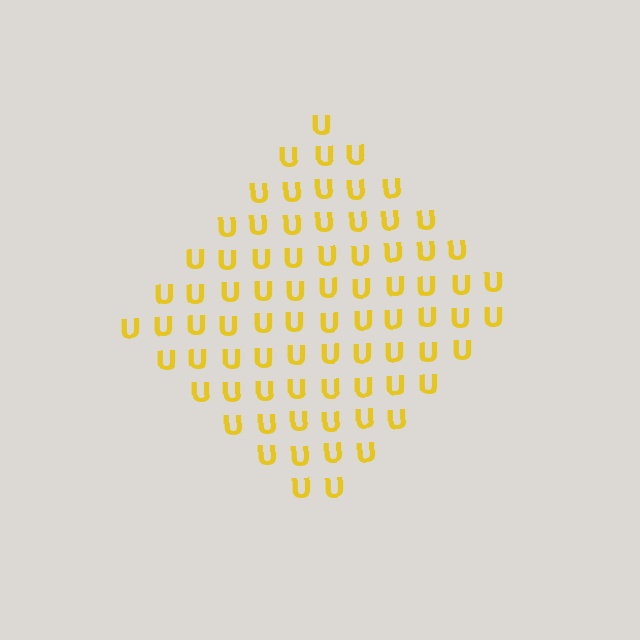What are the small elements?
The small elements are letter U's.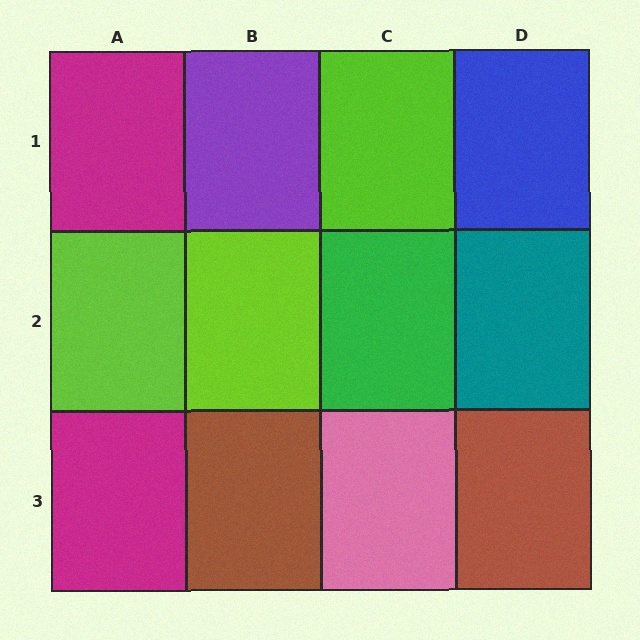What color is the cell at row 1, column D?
Blue.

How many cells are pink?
1 cell is pink.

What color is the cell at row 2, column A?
Lime.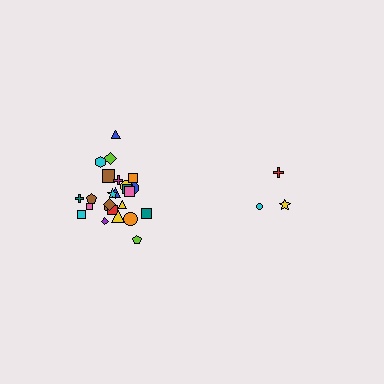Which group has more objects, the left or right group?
The left group.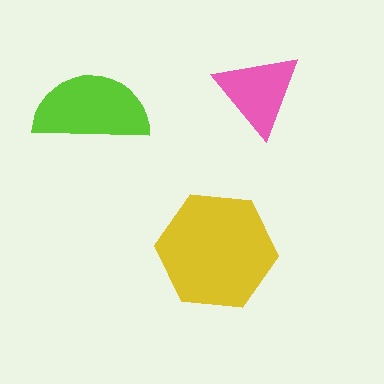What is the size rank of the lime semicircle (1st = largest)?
2nd.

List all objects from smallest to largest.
The pink triangle, the lime semicircle, the yellow hexagon.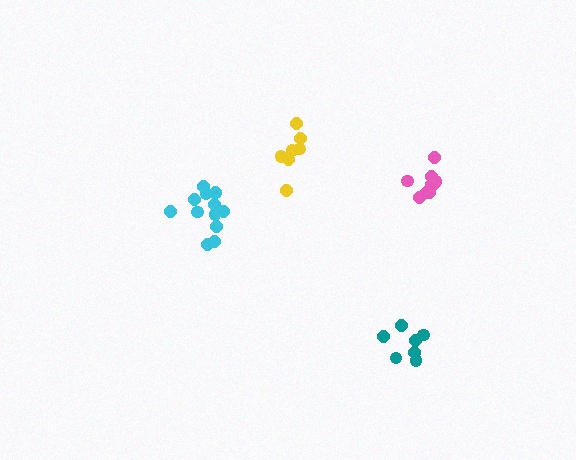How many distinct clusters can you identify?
There are 4 distinct clusters.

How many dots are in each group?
Group 1: 9 dots, Group 2: 7 dots, Group 3: 13 dots, Group 4: 7 dots (36 total).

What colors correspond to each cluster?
The clusters are colored: pink, teal, cyan, yellow.